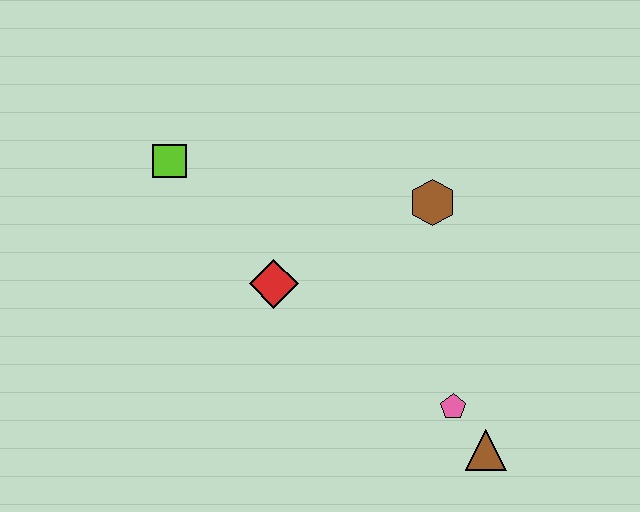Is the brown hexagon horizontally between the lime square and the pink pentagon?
Yes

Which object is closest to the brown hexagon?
The red diamond is closest to the brown hexagon.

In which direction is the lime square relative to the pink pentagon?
The lime square is to the left of the pink pentagon.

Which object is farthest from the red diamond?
The brown triangle is farthest from the red diamond.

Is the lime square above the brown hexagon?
Yes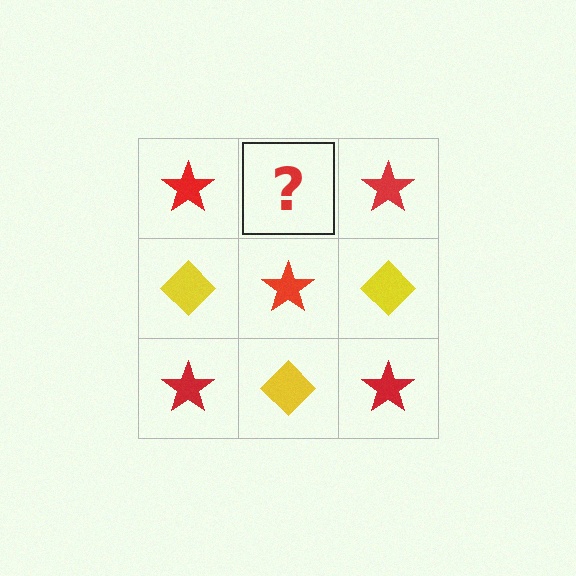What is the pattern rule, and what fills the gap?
The rule is that it alternates red star and yellow diamond in a checkerboard pattern. The gap should be filled with a yellow diamond.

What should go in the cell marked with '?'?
The missing cell should contain a yellow diamond.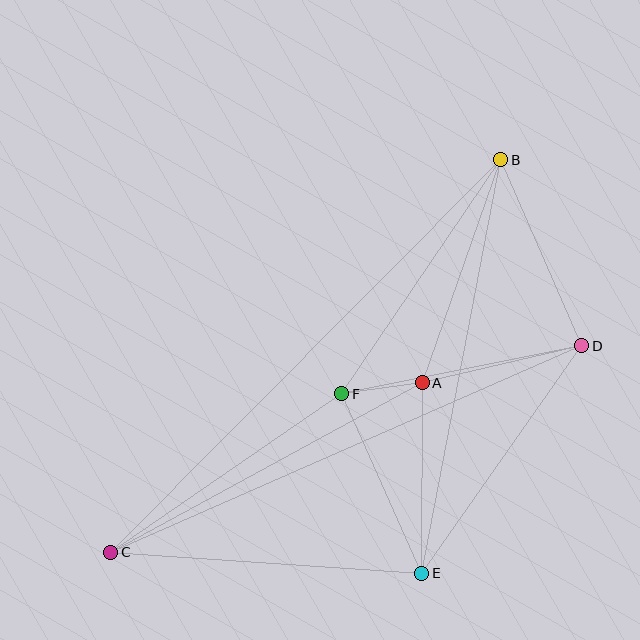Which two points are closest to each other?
Points A and F are closest to each other.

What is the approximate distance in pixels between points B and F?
The distance between B and F is approximately 283 pixels.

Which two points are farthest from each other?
Points B and C are farthest from each other.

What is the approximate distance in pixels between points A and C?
The distance between A and C is approximately 355 pixels.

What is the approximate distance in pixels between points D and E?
The distance between D and E is approximately 278 pixels.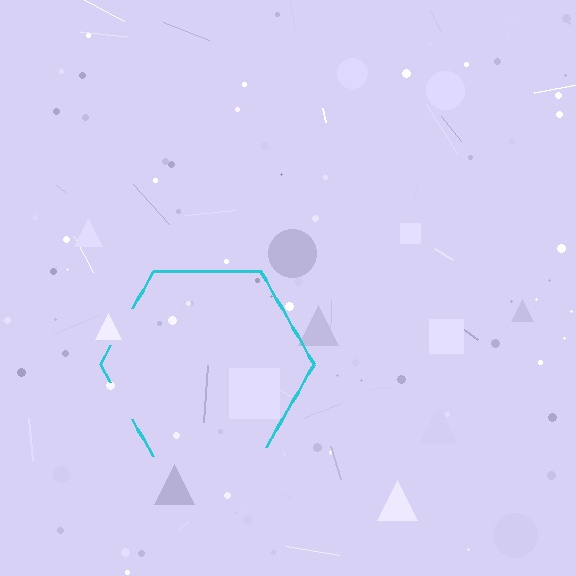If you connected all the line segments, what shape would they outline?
They would outline a hexagon.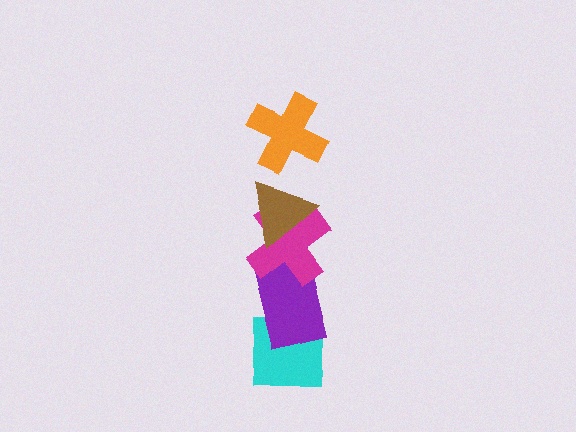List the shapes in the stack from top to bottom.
From top to bottom: the orange cross, the brown triangle, the magenta cross, the purple rectangle, the cyan square.